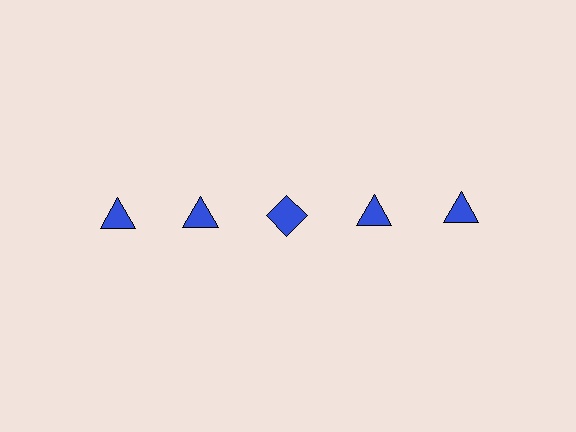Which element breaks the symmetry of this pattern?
The blue diamond in the top row, center column breaks the symmetry. All other shapes are blue triangles.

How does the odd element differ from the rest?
It has a different shape: diamond instead of triangle.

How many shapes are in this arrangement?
There are 5 shapes arranged in a grid pattern.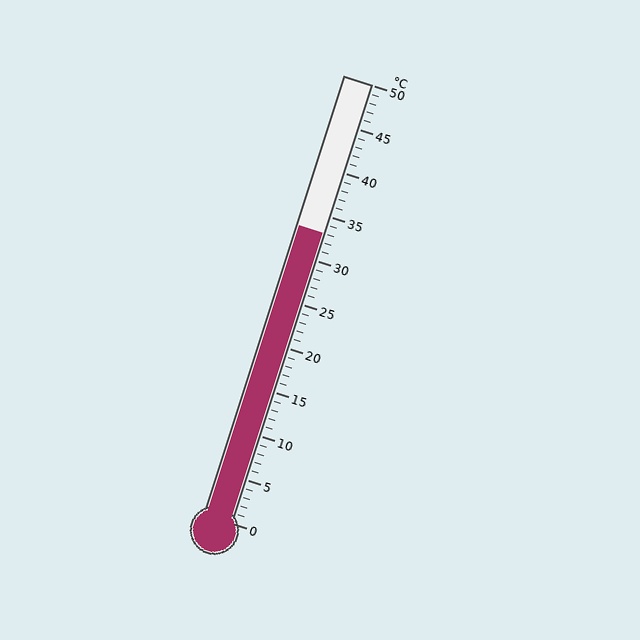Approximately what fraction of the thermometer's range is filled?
The thermometer is filled to approximately 65% of its range.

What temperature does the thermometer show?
The thermometer shows approximately 33°C.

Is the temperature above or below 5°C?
The temperature is above 5°C.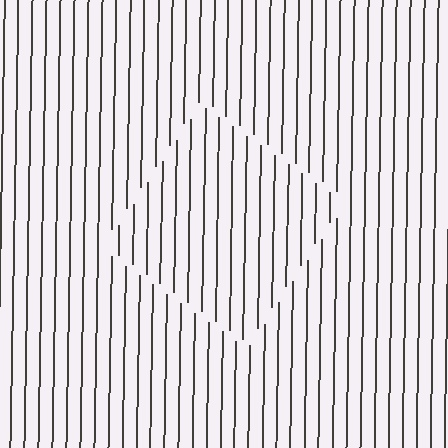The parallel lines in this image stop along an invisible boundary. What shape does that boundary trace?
An illusory square. The interior of the shape contains the same grating, shifted by half a period — the contour is defined by the phase discontinuity where line-ends from the inner and outer gratings abut.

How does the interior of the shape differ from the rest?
The interior of the shape contains the same grating, shifted by half a period — the contour is defined by the phase discontinuity where line-ends from the inner and outer gratings abut.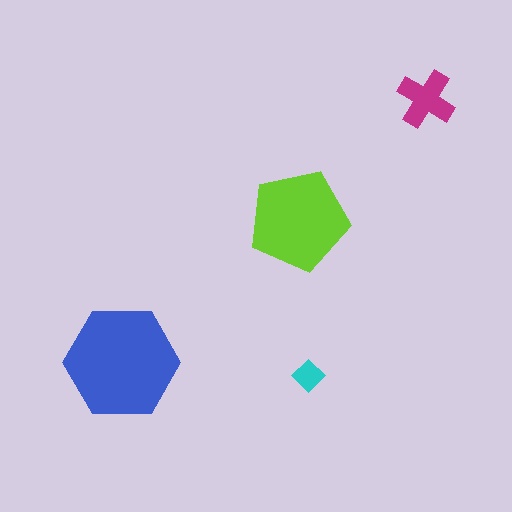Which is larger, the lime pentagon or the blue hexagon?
The blue hexagon.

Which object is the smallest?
The cyan diamond.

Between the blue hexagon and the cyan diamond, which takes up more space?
The blue hexagon.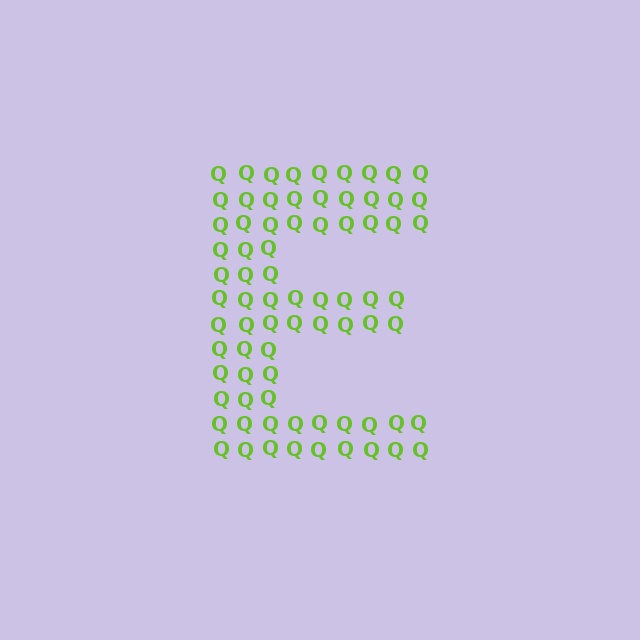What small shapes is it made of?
It is made of small letter Q's.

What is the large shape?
The large shape is the letter E.